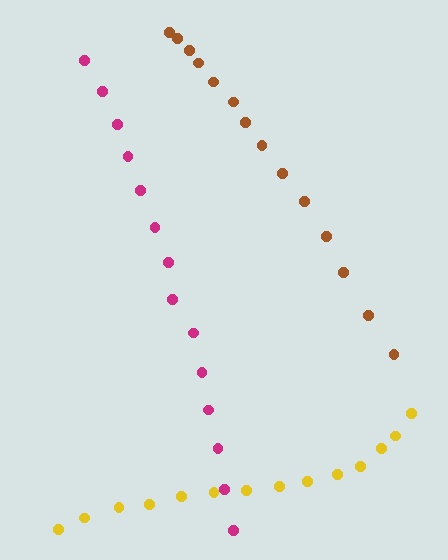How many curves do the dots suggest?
There are 3 distinct paths.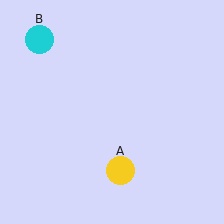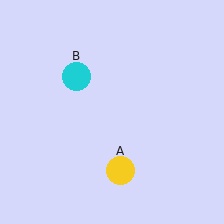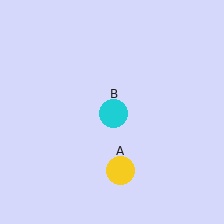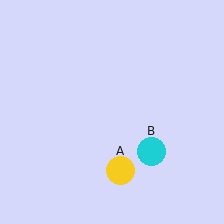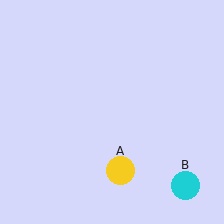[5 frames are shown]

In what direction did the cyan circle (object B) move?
The cyan circle (object B) moved down and to the right.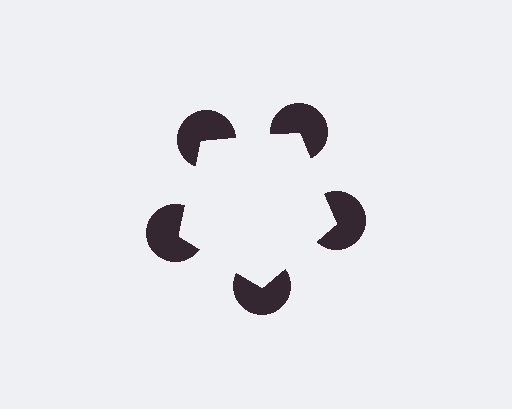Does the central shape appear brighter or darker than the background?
It typically appears slightly brighter than the background, even though no actual brightness change is drawn.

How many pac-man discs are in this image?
There are 5 — one at each vertex of the illusory pentagon.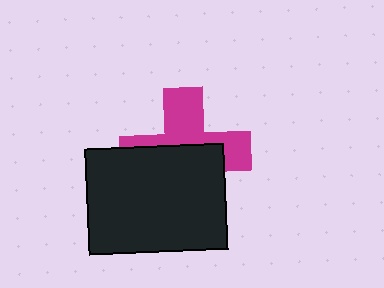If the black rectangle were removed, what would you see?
You would see the complete magenta cross.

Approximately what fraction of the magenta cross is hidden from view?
Roughly 55% of the magenta cross is hidden behind the black rectangle.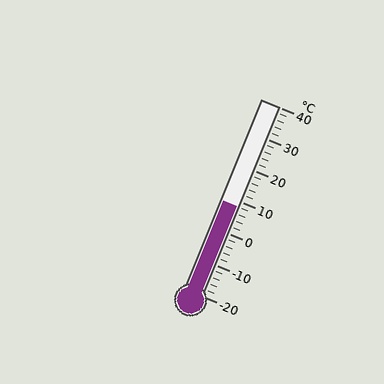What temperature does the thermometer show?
The thermometer shows approximately 8°C.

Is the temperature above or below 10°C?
The temperature is below 10°C.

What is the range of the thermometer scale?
The thermometer scale ranges from -20°C to 40°C.